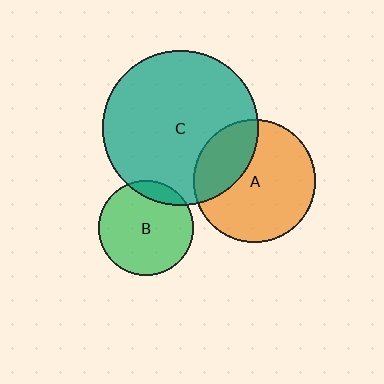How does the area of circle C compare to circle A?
Approximately 1.6 times.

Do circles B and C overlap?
Yes.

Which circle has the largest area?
Circle C (teal).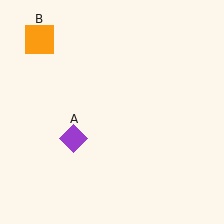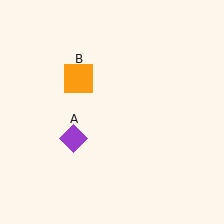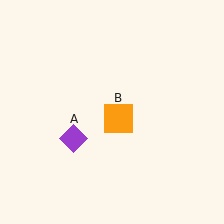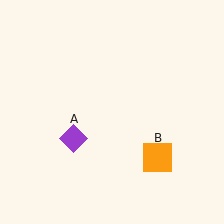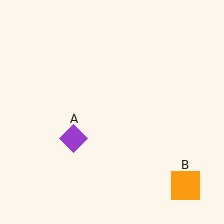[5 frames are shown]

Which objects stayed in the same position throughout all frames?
Purple diamond (object A) remained stationary.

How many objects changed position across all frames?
1 object changed position: orange square (object B).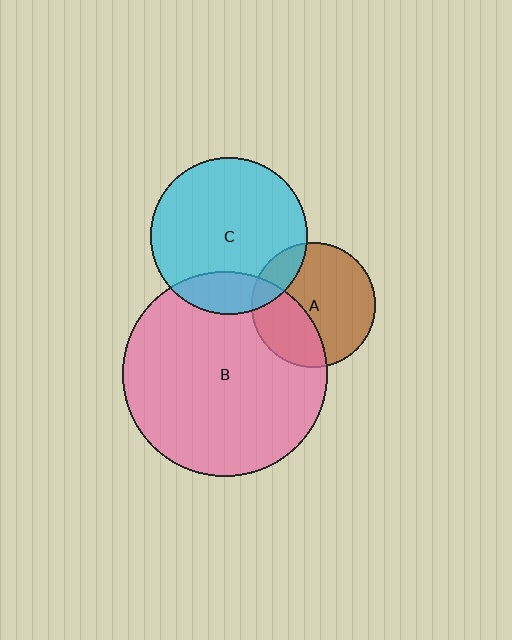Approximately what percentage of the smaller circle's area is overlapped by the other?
Approximately 35%.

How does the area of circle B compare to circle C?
Approximately 1.7 times.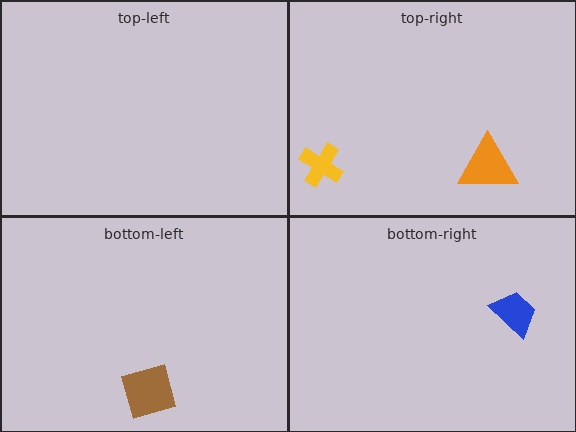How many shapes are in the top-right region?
2.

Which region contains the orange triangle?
The top-right region.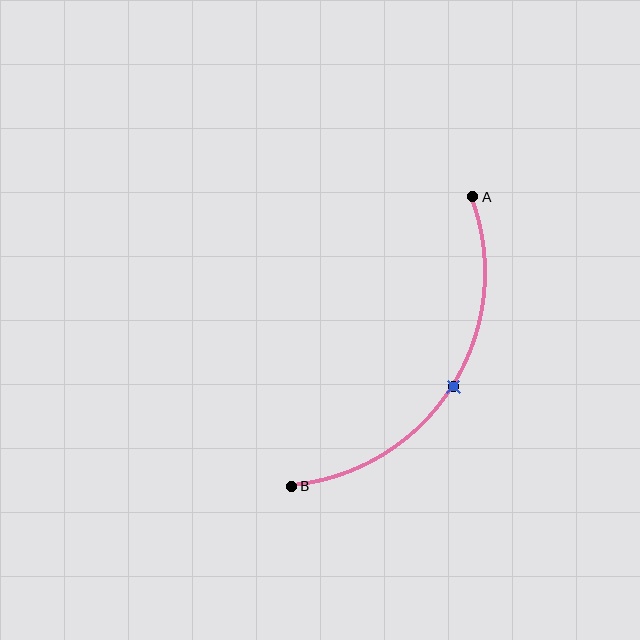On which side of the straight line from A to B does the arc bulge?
The arc bulges to the right of the straight line connecting A and B.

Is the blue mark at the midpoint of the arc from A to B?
Yes. The blue mark lies on the arc at equal arc-length from both A and B — it is the arc midpoint.